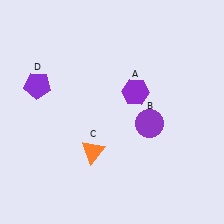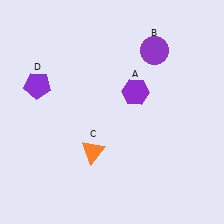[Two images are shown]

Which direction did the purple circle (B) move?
The purple circle (B) moved up.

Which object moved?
The purple circle (B) moved up.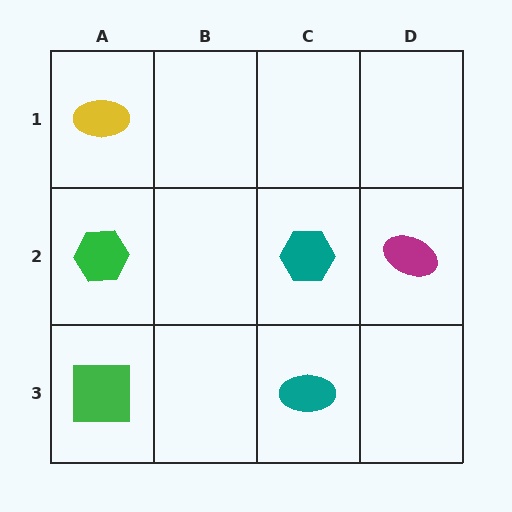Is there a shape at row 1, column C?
No, that cell is empty.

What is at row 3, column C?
A teal ellipse.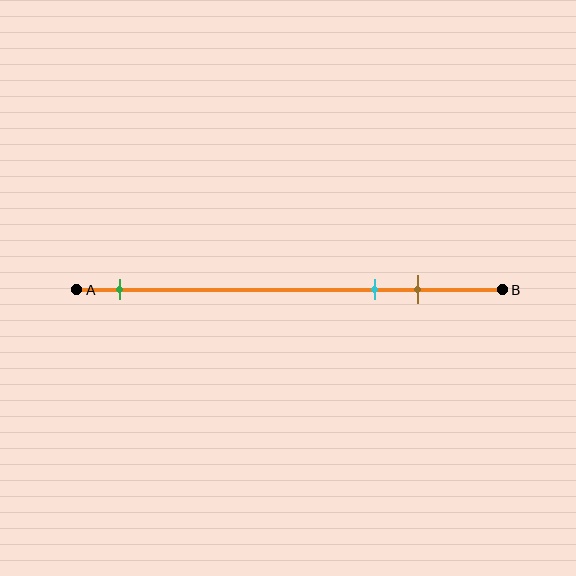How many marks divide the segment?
There are 3 marks dividing the segment.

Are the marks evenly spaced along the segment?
No, the marks are not evenly spaced.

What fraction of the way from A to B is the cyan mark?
The cyan mark is approximately 70% (0.7) of the way from A to B.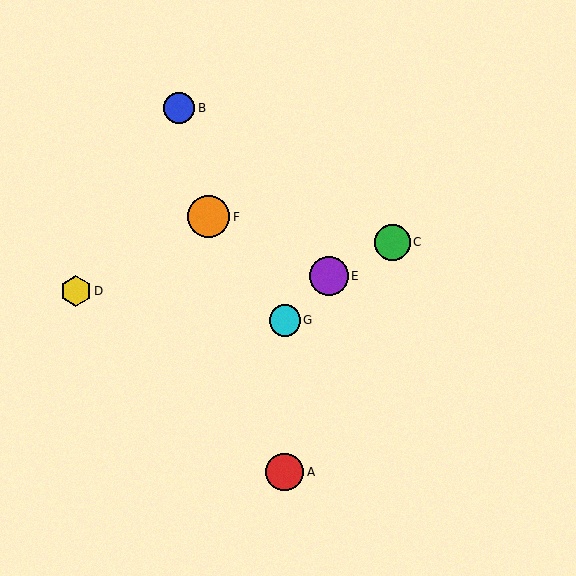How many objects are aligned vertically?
2 objects (A, G) are aligned vertically.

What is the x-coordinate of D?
Object D is at x≈76.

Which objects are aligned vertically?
Objects A, G are aligned vertically.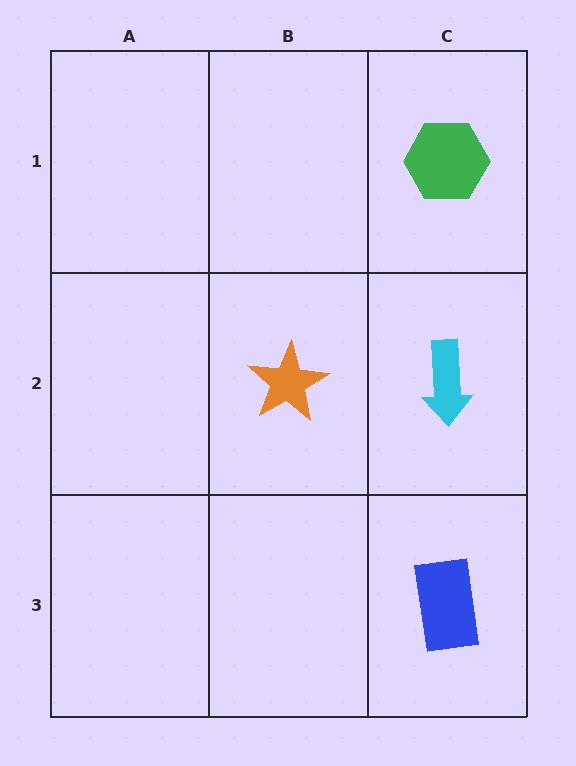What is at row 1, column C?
A green hexagon.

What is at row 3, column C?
A blue rectangle.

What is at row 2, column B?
An orange star.